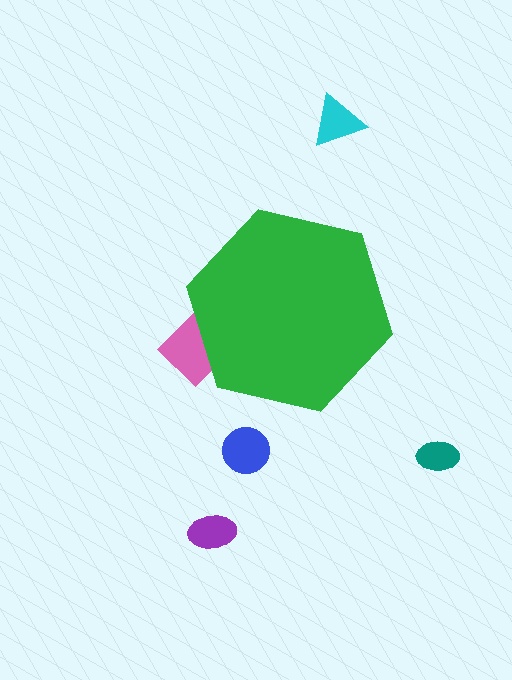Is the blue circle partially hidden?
No, the blue circle is fully visible.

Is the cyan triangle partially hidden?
No, the cyan triangle is fully visible.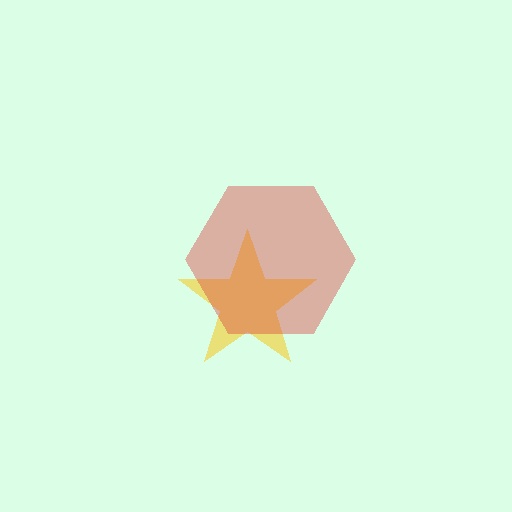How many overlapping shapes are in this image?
There are 2 overlapping shapes in the image.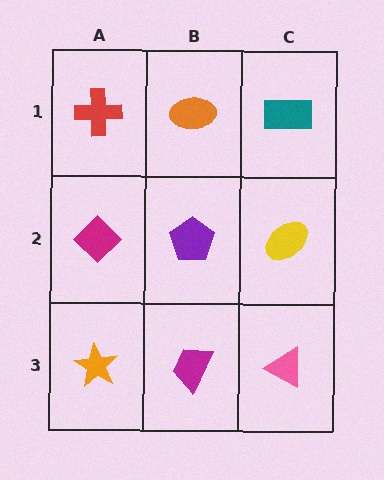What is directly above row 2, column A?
A red cross.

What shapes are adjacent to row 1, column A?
A magenta diamond (row 2, column A), an orange ellipse (row 1, column B).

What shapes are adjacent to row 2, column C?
A teal rectangle (row 1, column C), a pink triangle (row 3, column C), a purple pentagon (row 2, column B).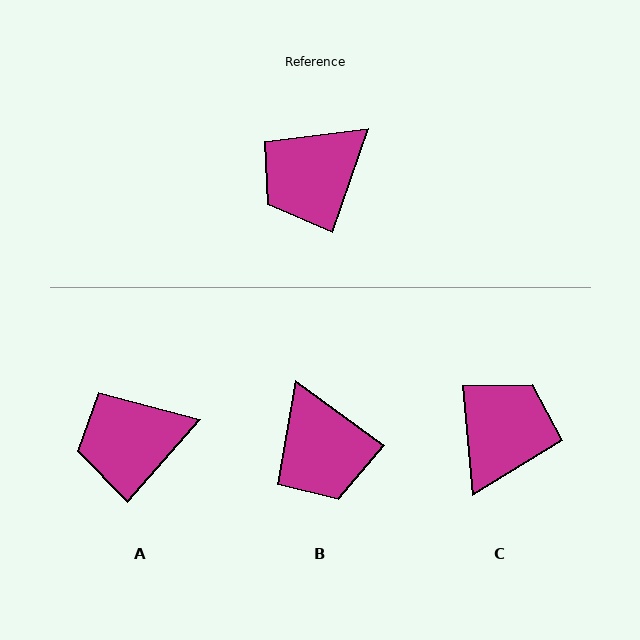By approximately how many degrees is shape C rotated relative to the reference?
Approximately 155 degrees clockwise.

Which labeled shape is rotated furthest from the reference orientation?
C, about 155 degrees away.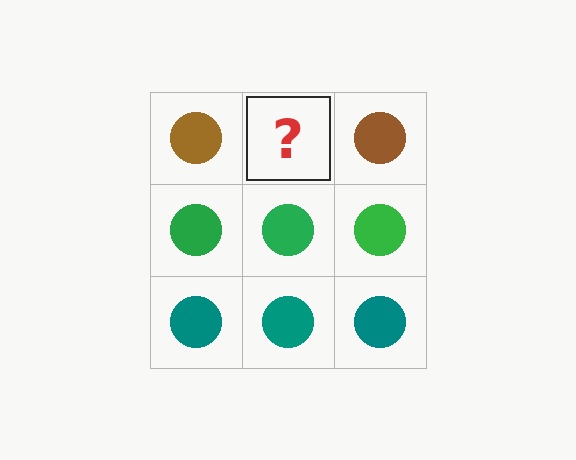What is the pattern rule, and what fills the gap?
The rule is that each row has a consistent color. The gap should be filled with a brown circle.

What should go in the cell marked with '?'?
The missing cell should contain a brown circle.